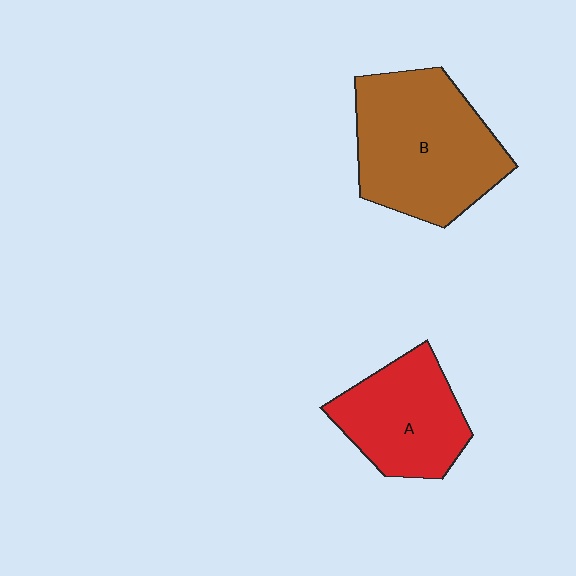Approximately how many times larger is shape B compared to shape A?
Approximately 1.5 times.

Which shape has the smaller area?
Shape A (red).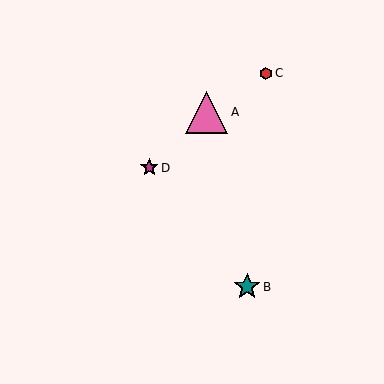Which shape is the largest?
The pink triangle (labeled A) is the largest.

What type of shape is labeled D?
Shape D is a magenta star.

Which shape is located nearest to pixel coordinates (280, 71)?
The red hexagon (labeled C) at (266, 73) is nearest to that location.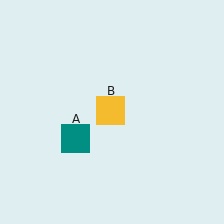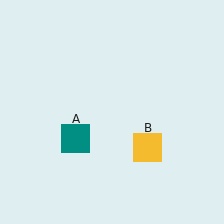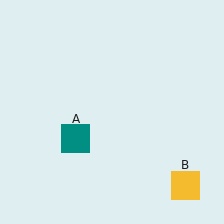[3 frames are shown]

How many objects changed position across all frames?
1 object changed position: yellow square (object B).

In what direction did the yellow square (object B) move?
The yellow square (object B) moved down and to the right.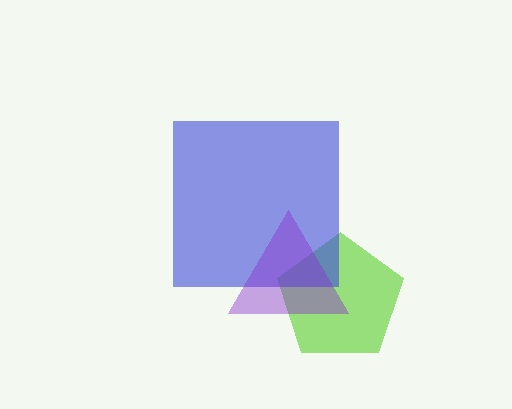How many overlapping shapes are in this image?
There are 3 overlapping shapes in the image.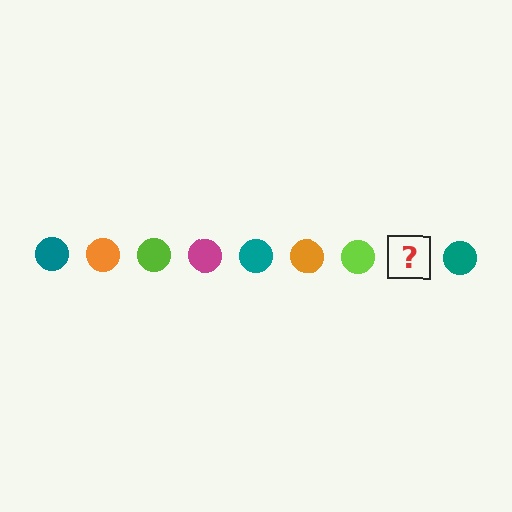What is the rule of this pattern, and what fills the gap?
The rule is that the pattern cycles through teal, orange, lime, magenta circles. The gap should be filled with a magenta circle.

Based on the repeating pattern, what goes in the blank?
The blank should be a magenta circle.